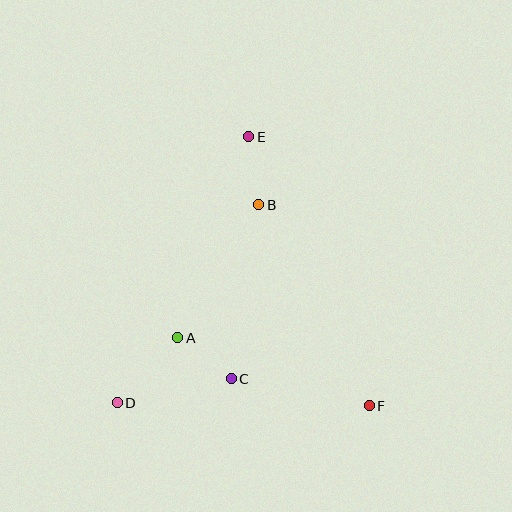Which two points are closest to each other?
Points A and C are closest to each other.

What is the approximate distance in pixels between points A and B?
The distance between A and B is approximately 156 pixels.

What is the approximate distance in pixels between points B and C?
The distance between B and C is approximately 177 pixels.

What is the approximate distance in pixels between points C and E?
The distance between C and E is approximately 243 pixels.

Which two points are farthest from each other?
Points D and E are farthest from each other.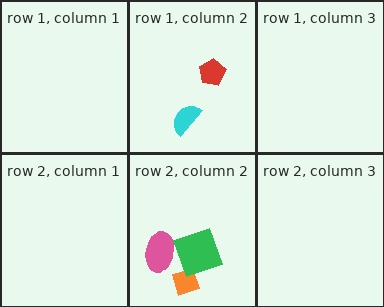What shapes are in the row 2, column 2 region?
The pink ellipse, the orange diamond, the green square.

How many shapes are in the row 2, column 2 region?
3.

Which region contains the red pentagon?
The row 1, column 2 region.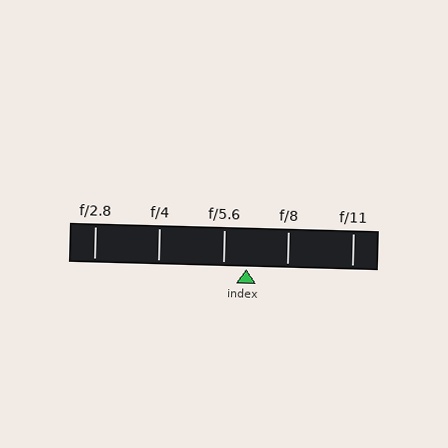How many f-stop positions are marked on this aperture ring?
There are 5 f-stop positions marked.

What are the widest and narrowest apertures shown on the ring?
The widest aperture shown is f/2.8 and the narrowest is f/11.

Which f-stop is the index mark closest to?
The index mark is closest to f/5.6.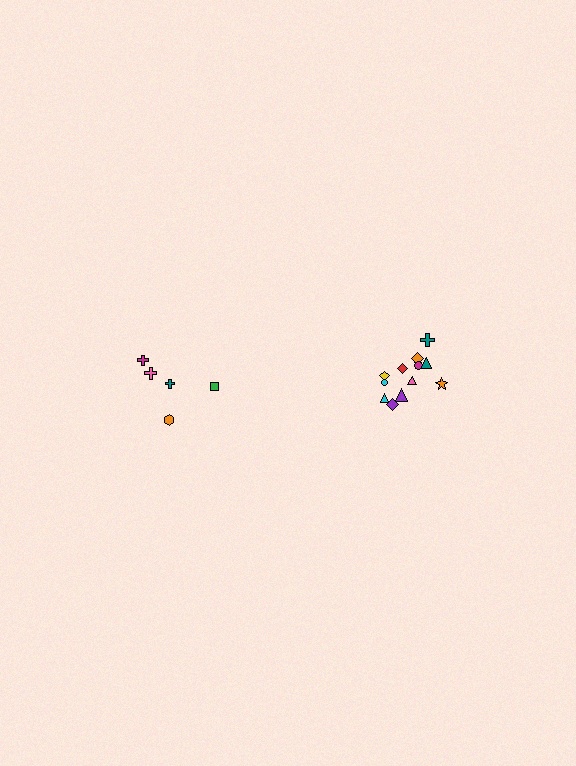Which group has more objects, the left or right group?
The right group.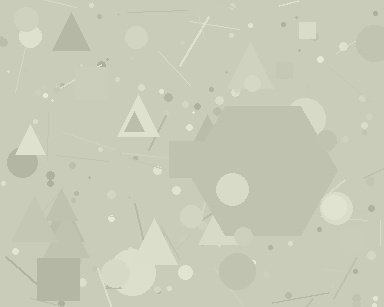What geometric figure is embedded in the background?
A hexagon is embedded in the background.